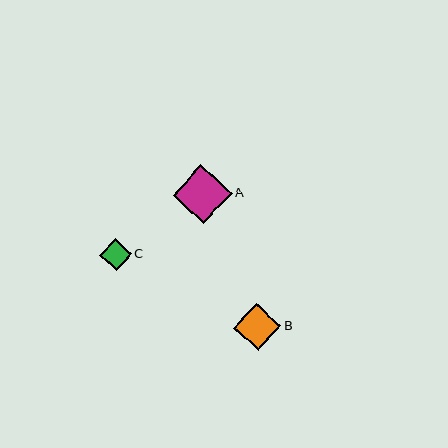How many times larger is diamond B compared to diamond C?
Diamond B is approximately 1.5 times the size of diamond C.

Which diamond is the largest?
Diamond A is the largest with a size of approximately 59 pixels.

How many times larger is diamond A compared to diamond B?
Diamond A is approximately 1.3 times the size of diamond B.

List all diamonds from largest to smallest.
From largest to smallest: A, B, C.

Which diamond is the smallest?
Diamond C is the smallest with a size of approximately 32 pixels.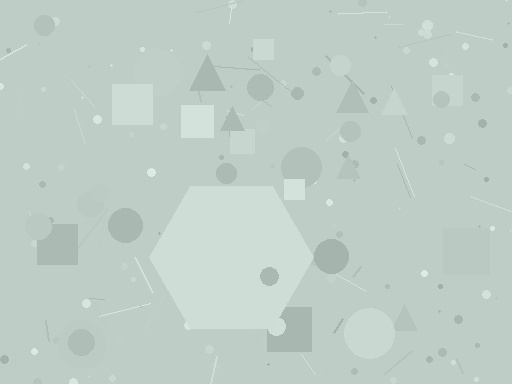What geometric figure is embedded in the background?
A hexagon is embedded in the background.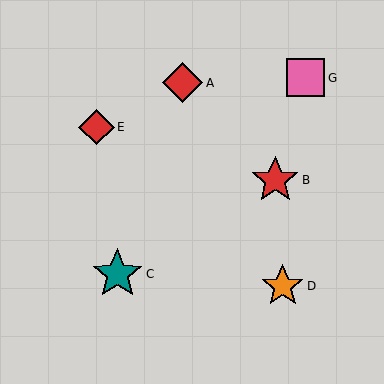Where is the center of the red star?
The center of the red star is at (275, 180).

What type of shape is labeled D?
Shape D is an orange star.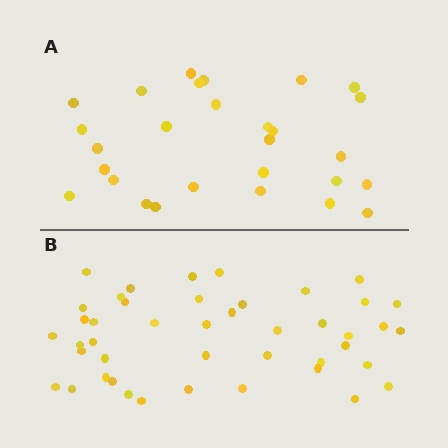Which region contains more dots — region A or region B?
Region B (the bottom region) has more dots.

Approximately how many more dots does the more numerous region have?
Region B has approximately 15 more dots than region A.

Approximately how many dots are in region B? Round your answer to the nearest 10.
About 40 dots. (The exact count is 44, which rounds to 40.)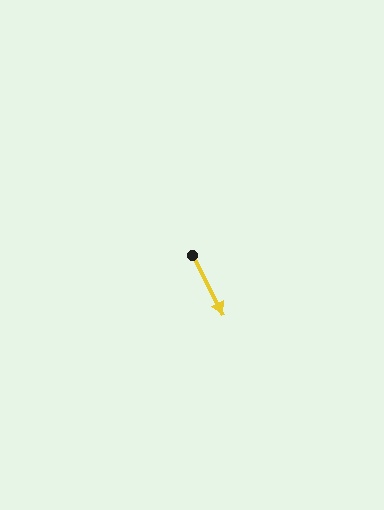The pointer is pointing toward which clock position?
Roughly 5 o'clock.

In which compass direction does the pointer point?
Southeast.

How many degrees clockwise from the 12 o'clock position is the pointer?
Approximately 153 degrees.